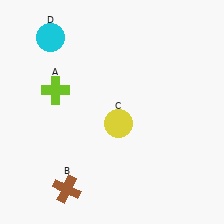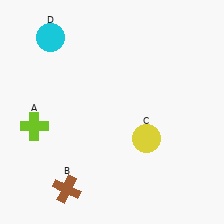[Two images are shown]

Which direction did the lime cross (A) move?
The lime cross (A) moved down.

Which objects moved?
The objects that moved are: the lime cross (A), the yellow circle (C).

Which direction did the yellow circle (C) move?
The yellow circle (C) moved right.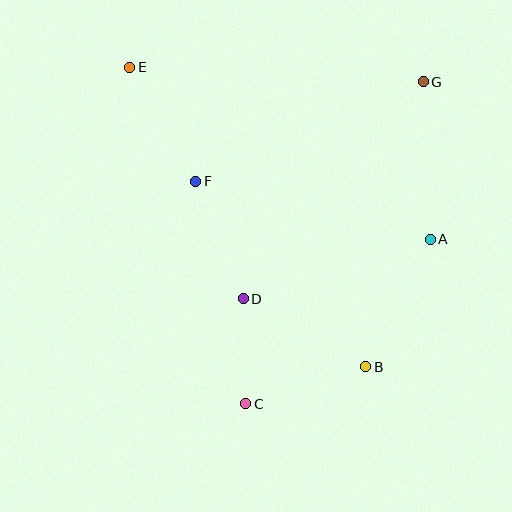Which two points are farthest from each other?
Points B and E are farthest from each other.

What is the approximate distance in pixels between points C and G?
The distance between C and G is approximately 367 pixels.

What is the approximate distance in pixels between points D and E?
The distance between D and E is approximately 258 pixels.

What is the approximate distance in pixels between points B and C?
The distance between B and C is approximately 126 pixels.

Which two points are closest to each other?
Points C and D are closest to each other.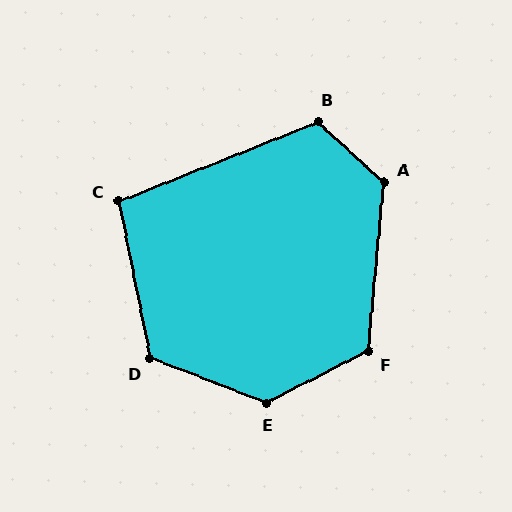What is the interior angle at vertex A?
Approximately 127 degrees (obtuse).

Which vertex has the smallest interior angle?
C, at approximately 101 degrees.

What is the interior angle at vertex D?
Approximately 122 degrees (obtuse).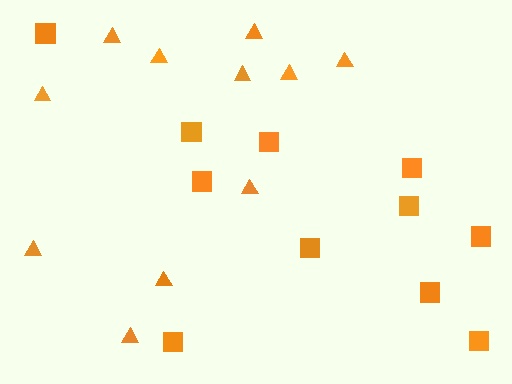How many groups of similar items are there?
There are 2 groups: one group of squares (11) and one group of triangles (11).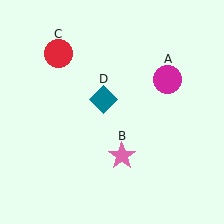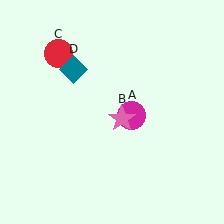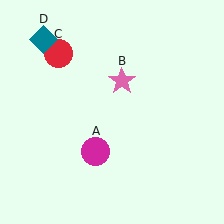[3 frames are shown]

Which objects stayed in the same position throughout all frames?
Red circle (object C) remained stationary.